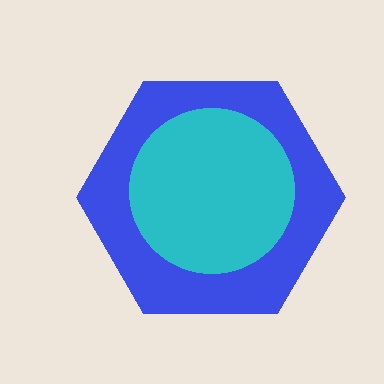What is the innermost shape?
The cyan circle.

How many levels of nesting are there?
2.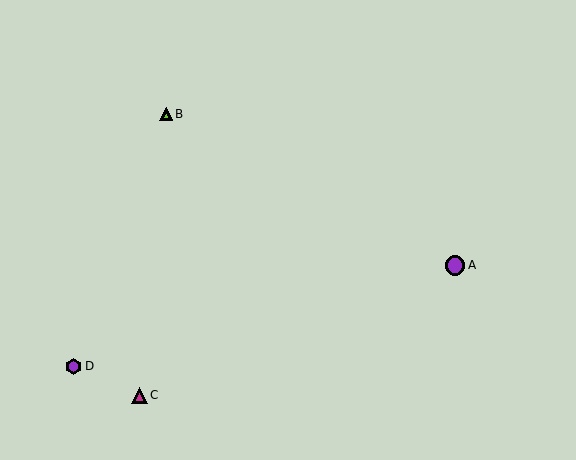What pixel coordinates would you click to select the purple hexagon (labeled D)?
Click at (74, 366) to select the purple hexagon D.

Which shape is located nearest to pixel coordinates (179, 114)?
The lime triangle (labeled B) at (166, 114) is nearest to that location.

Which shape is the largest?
The purple circle (labeled A) is the largest.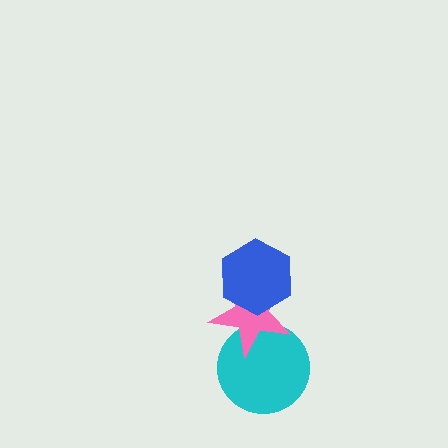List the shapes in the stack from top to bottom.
From top to bottom: the blue hexagon, the pink star, the cyan circle.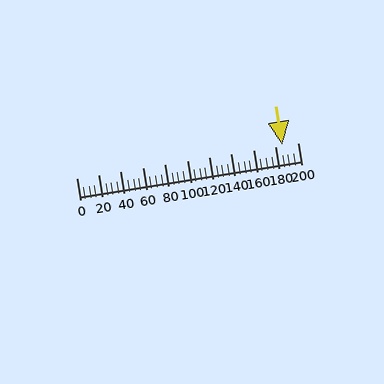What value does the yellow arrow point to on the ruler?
The yellow arrow points to approximately 186.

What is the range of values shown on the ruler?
The ruler shows values from 0 to 200.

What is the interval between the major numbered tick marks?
The major tick marks are spaced 20 units apart.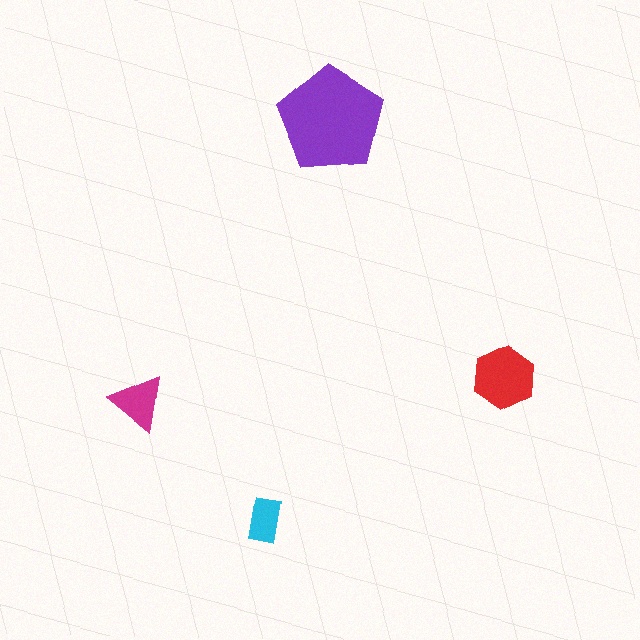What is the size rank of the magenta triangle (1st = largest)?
3rd.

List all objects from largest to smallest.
The purple pentagon, the red hexagon, the magenta triangle, the cyan rectangle.